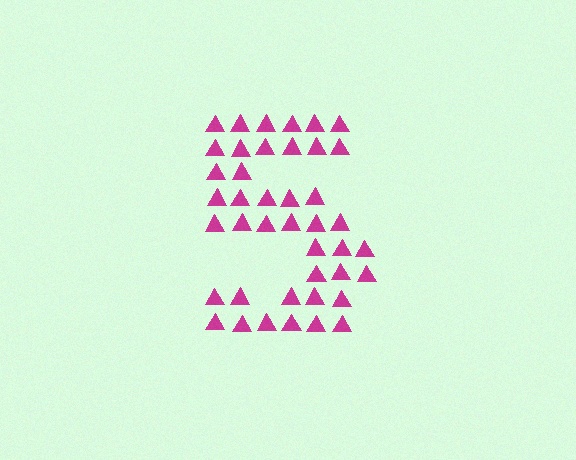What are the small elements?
The small elements are triangles.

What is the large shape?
The large shape is the digit 5.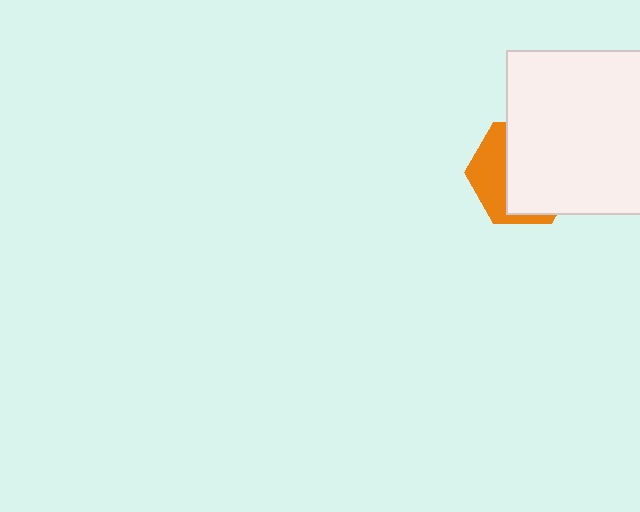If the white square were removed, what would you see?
You would see the complete orange hexagon.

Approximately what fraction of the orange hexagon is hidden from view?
Roughly 65% of the orange hexagon is hidden behind the white square.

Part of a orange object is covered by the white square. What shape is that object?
It is a hexagon.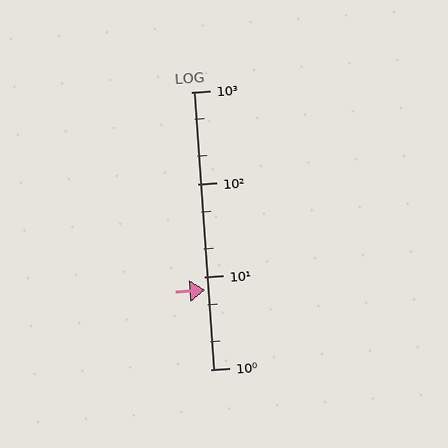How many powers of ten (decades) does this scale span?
The scale spans 3 decades, from 1 to 1000.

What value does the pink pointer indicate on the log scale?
The pointer indicates approximately 7.2.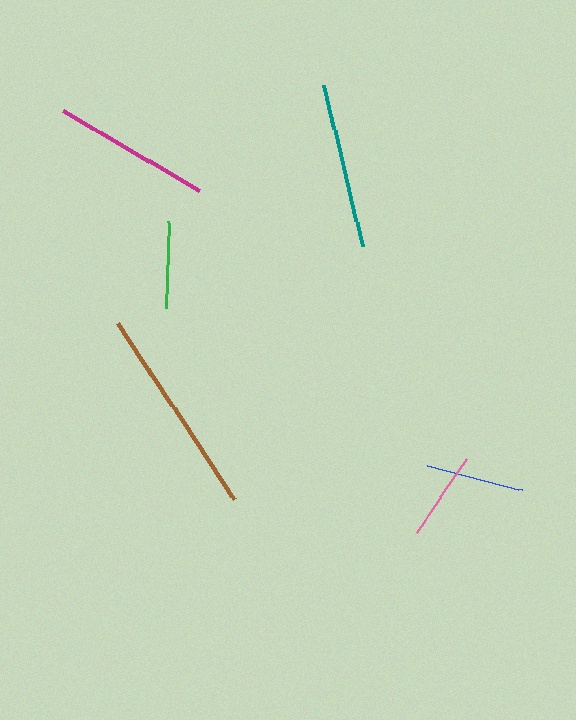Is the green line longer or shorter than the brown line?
The brown line is longer than the green line.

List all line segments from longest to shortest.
From longest to shortest: brown, teal, magenta, blue, pink, green.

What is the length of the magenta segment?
The magenta segment is approximately 158 pixels long.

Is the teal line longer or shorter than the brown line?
The brown line is longer than the teal line.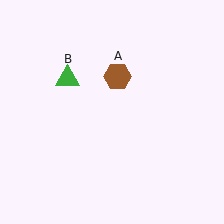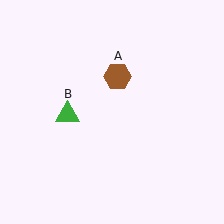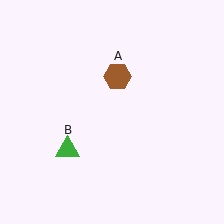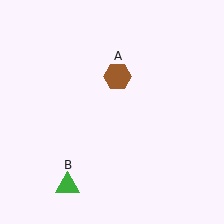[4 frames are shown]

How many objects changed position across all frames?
1 object changed position: green triangle (object B).